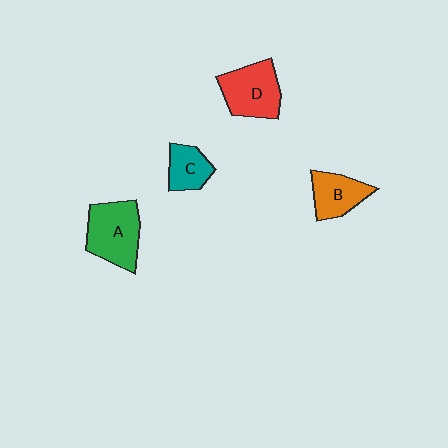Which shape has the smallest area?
Shape C (teal).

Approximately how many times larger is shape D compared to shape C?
Approximately 1.7 times.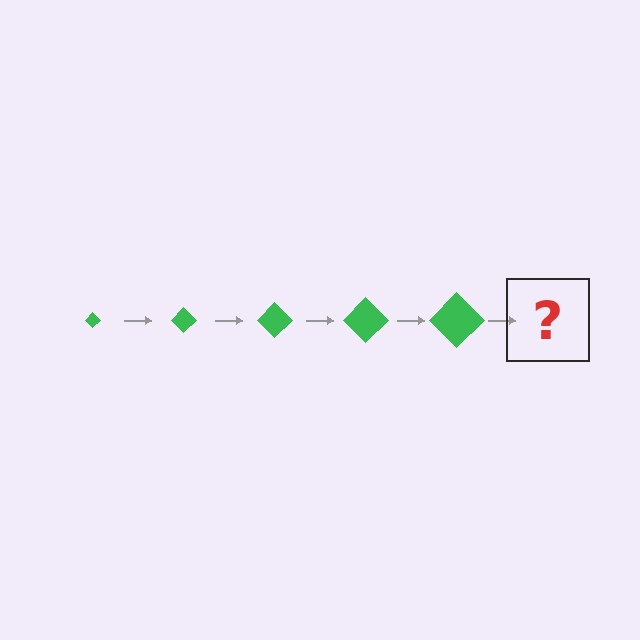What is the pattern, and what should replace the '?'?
The pattern is that the diamond gets progressively larger each step. The '?' should be a green diamond, larger than the previous one.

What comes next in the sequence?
The next element should be a green diamond, larger than the previous one.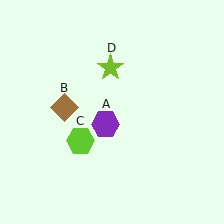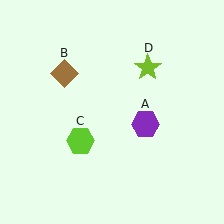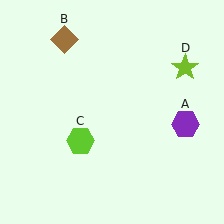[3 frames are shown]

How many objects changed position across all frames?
3 objects changed position: purple hexagon (object A), brown diamond (object B), lime star (object D).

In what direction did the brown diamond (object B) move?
The brown diamond (object B) moved up.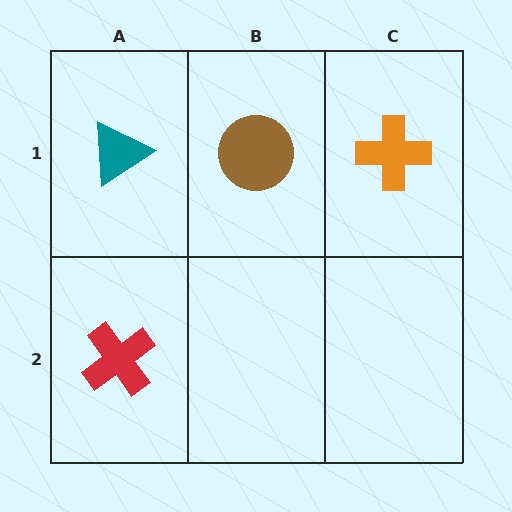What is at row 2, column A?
A red cross.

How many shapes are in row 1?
3 shapes.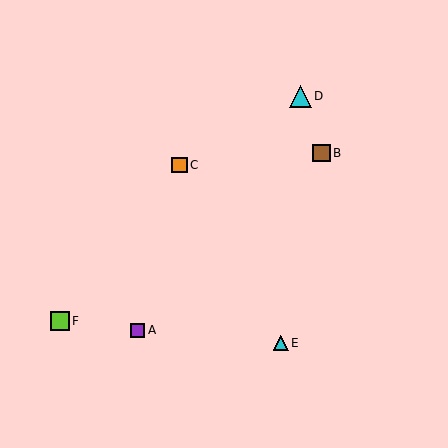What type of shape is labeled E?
Shape E is a cyan triangle.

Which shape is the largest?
The cyan triangle (labeled D) is the largest.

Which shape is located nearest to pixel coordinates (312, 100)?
The cyan triangle (labeled D) at (300, 96) is nearest to that location.